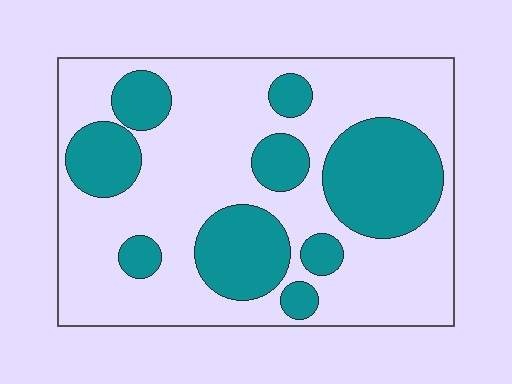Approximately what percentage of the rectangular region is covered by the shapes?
Approximately 35%.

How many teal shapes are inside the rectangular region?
9.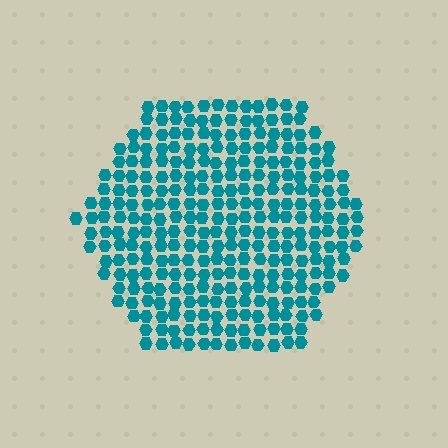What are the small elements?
The small elements are hexagons.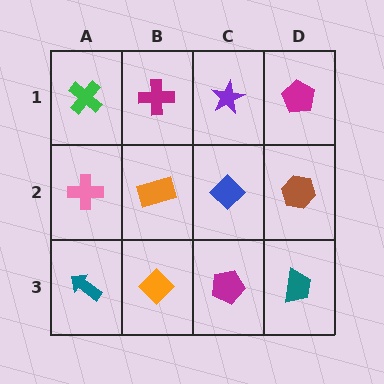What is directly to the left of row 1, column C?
A magenta cross.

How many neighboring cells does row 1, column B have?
3.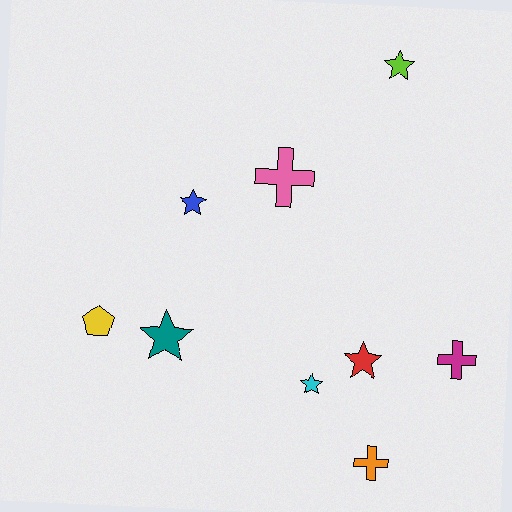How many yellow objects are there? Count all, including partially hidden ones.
There is 1 yellow object.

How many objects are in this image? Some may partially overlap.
There are 9 objects.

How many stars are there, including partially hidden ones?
There are 5 stars.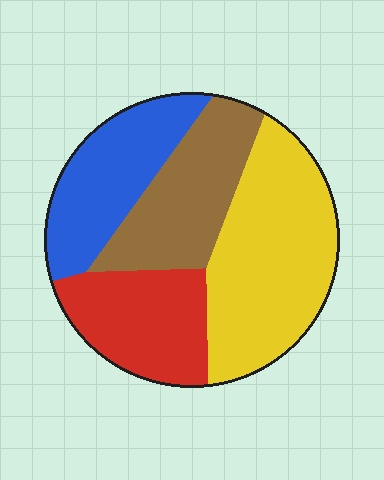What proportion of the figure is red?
Red takes up about one fifth (1/5) of the figure.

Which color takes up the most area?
Yellow, at roughly 35%.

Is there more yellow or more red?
Yellow.